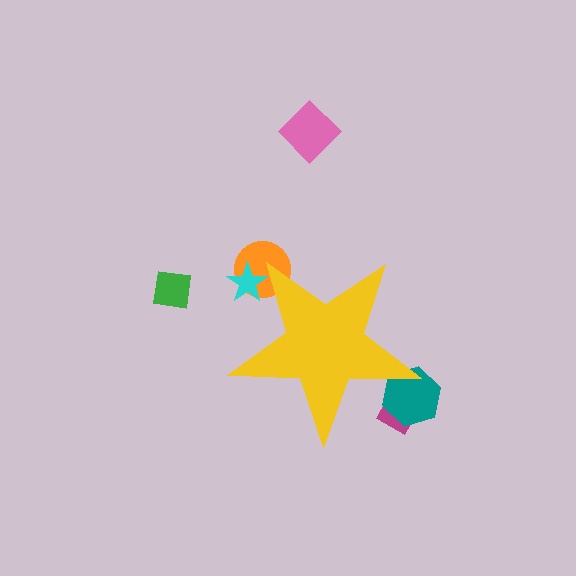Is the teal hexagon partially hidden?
Yes, the teal hexagon is partially hidden behind the yellow star.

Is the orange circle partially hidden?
Yes, the orange circle is partially hidden behind the yellow star.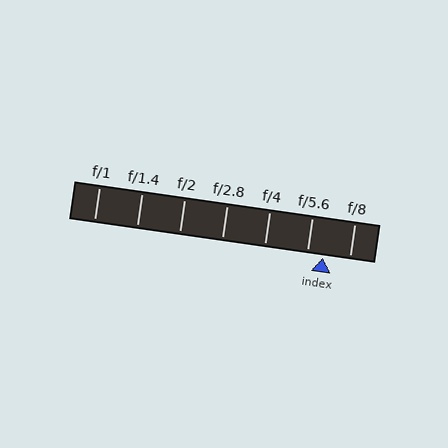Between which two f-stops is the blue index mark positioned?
The index mark is between f/5.6 and f/8.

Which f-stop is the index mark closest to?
The index mark is closest to f/5.6.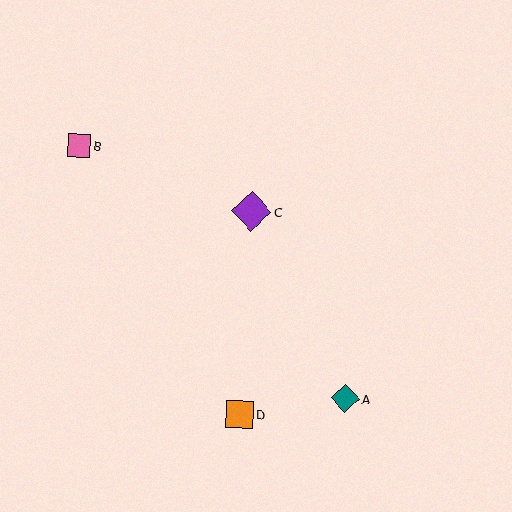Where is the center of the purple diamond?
The center of the purple diamond is at (251, 211).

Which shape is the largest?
The purple diamond (labeled C) is the largest.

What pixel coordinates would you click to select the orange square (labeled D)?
Click at (239, 414) to select the orange square D.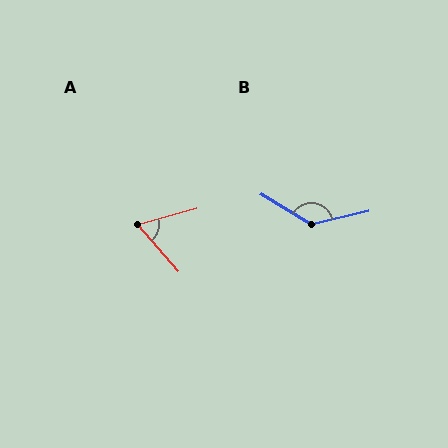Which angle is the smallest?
A, at approximately 65 degrees.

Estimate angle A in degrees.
Approximately 65 degrees.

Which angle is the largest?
B, at approximately 136 degrees.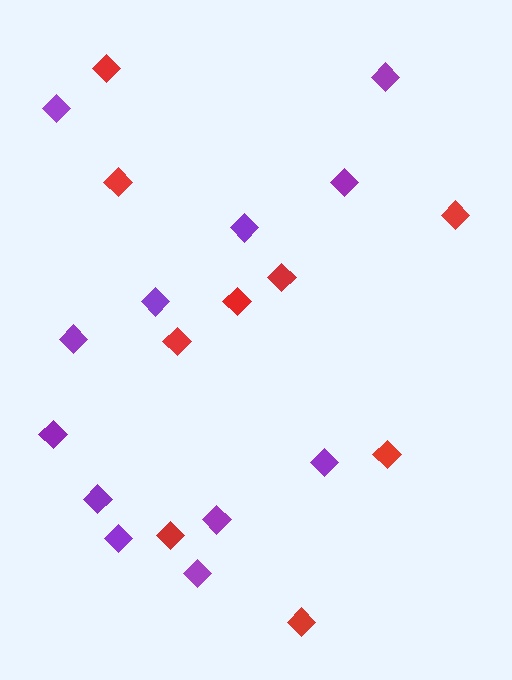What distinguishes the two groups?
There are 2 groups: one group of red diamonds (9) and one group of purple diamonds (12).